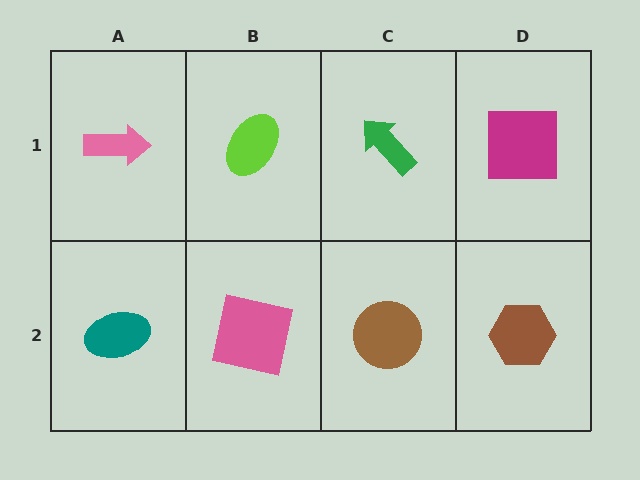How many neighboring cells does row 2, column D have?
2.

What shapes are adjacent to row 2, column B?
A lime ellipse (row 1, column B), a teal ellipse (row 2, column A), a brown circle (row 2, column C).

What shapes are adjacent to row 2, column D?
A magenta square (row 1, column D), a brown circle (row 2, column C).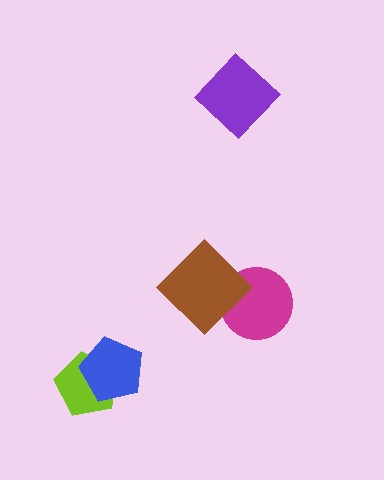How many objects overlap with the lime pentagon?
1 object overlaps with the lime pentagon.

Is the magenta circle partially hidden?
Yes, it is partially covered by another shape.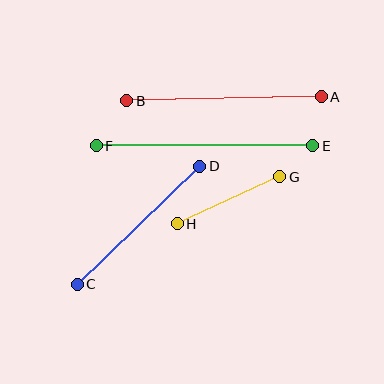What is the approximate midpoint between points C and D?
The midpoint is at approximately (139, 225) pixels.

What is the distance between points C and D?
The distance is approximately 170 pixels.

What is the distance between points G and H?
The distance is approximately 113 pixels.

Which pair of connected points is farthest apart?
Points E and F are farthest apart.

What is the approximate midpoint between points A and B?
The midpoint is at approximately (224, 99) pixels.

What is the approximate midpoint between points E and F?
The midpoint is at approximately (205, 146) pixels.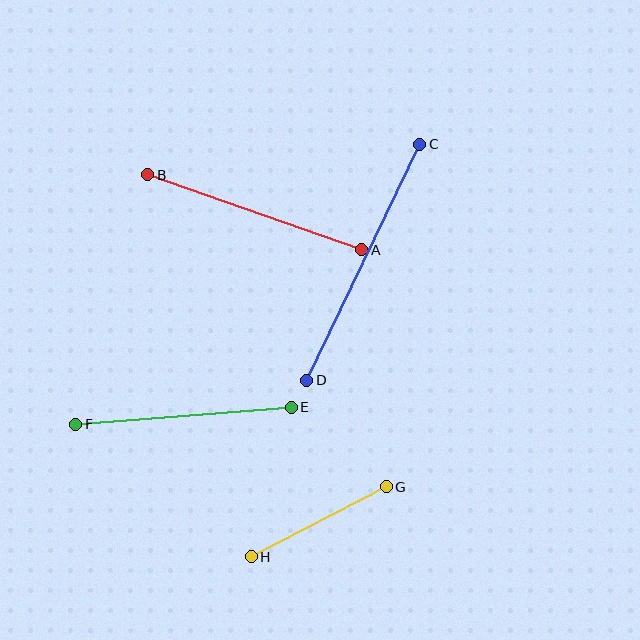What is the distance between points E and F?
The distance is approximately 216 pixels.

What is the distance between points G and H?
The distance is approximately 152 pixels.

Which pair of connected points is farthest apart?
Points C and D are farthest apart.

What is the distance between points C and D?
The distance is approximately 261 pixels.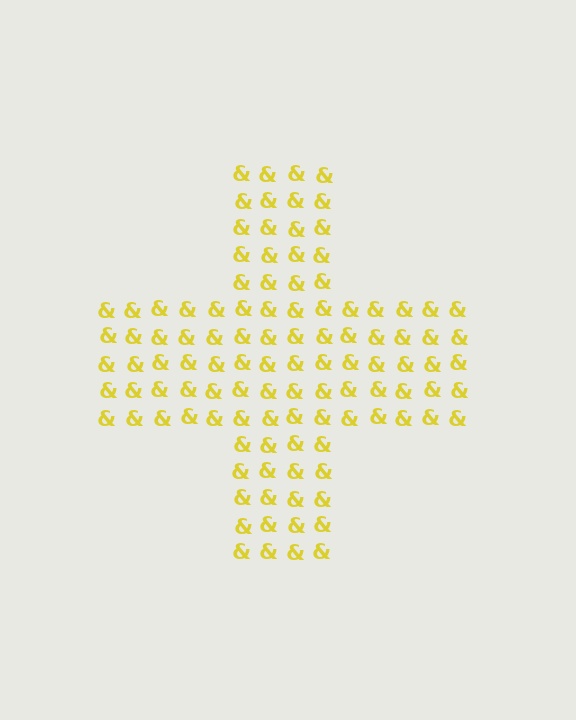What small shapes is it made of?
It is made of small ampersands.